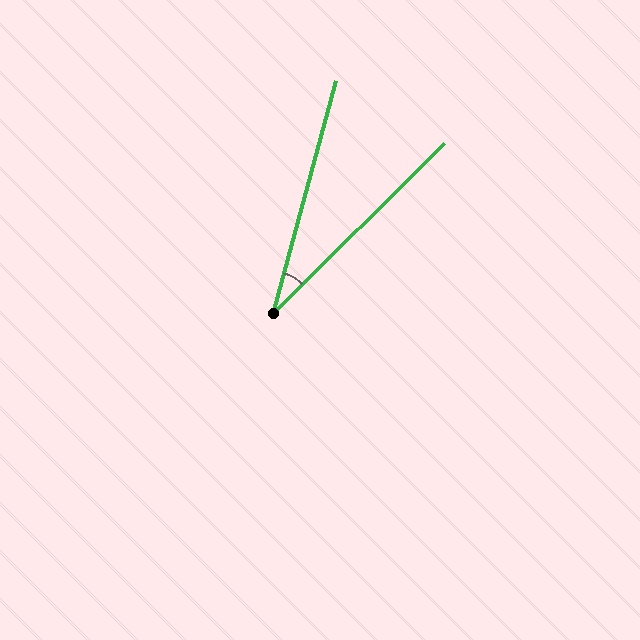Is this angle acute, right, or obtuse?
It is acute.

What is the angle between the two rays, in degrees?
Approximately 30 degrees.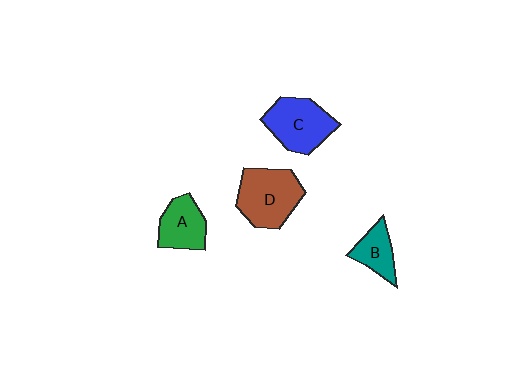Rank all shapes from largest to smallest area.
From largest to smallest: D (brown), C (blue), A (green), B (teal).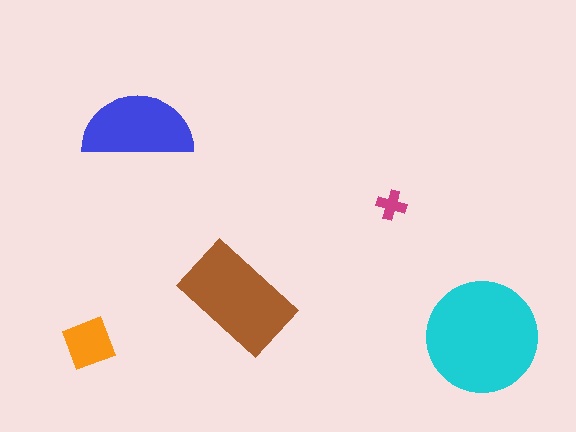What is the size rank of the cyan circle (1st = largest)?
1st.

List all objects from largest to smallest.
The cyan circle, the brown rectangle, the blue semicircle, the orange diamond, the magenta cross.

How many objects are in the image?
There are 5 objects in the image.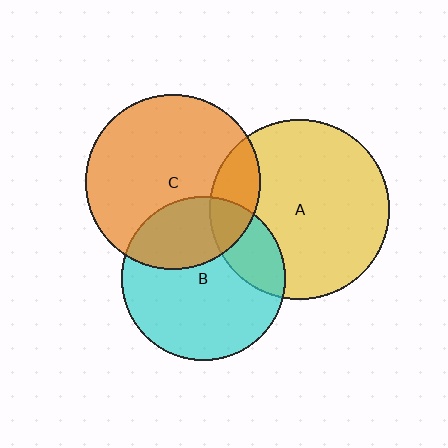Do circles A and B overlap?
Yes.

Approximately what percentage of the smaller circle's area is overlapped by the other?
Approximately 20%.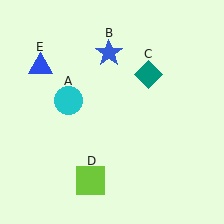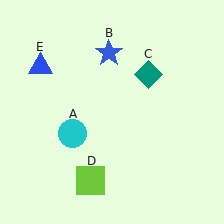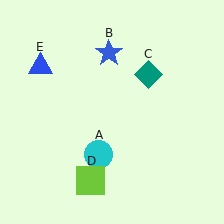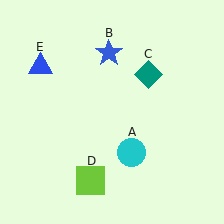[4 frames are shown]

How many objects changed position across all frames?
1 object changed position: cyan circle (object A).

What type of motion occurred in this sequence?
The cyan circle (object A) rotated counterclockwise around the center of the scene.